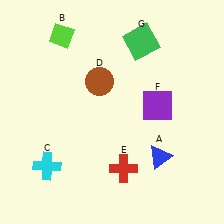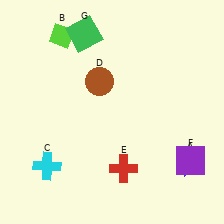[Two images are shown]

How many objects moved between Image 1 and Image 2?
3 objects moved between the two images.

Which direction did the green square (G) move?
The green square (G) moved left.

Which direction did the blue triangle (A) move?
The blue triangle (A) moved right.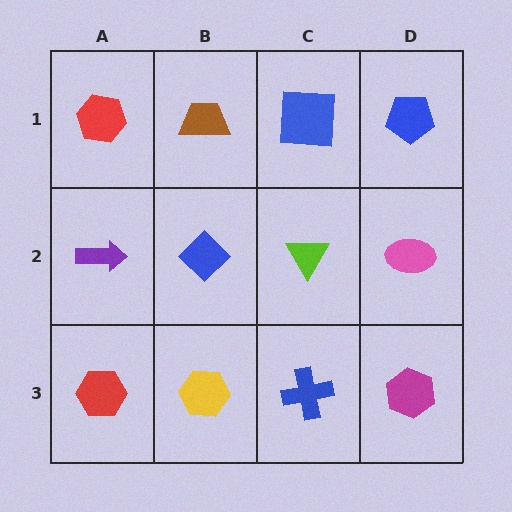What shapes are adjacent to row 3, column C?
A lime triangle (row 2, column C), a yellow hexagon (row 3, column B), a magenta hexagon (row 3, column D).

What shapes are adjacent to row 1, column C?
A lime triangle (row 2, column C), a brown trapezoid (row 1, column B), a blue pentagon (row 1, column D).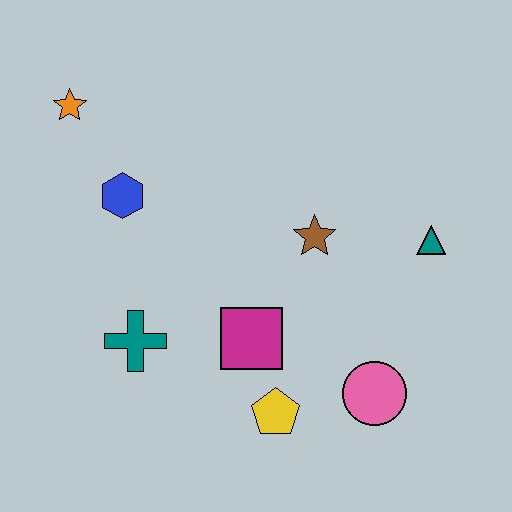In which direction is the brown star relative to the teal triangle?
The brown star is to the left of the teal triangle.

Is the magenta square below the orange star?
Yes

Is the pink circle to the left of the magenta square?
No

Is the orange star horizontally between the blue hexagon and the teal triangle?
No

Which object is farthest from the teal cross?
The teal triangle is farthest from the teal cross.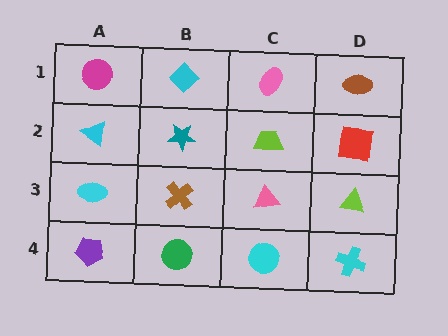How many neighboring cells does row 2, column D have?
3.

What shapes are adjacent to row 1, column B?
A teal star (row 2, column B), a magenta circle (row 1, column A), a pink ellipse (row 1, column C).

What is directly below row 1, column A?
A cyan triangle.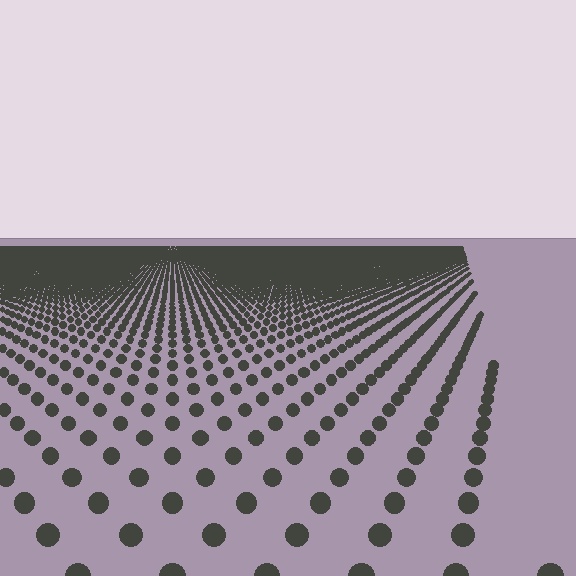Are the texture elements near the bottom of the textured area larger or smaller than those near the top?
Larger. Near the bottom, elements are closer to the viewer and appear at a bigger on-screen size.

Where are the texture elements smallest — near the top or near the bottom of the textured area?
Near the top.